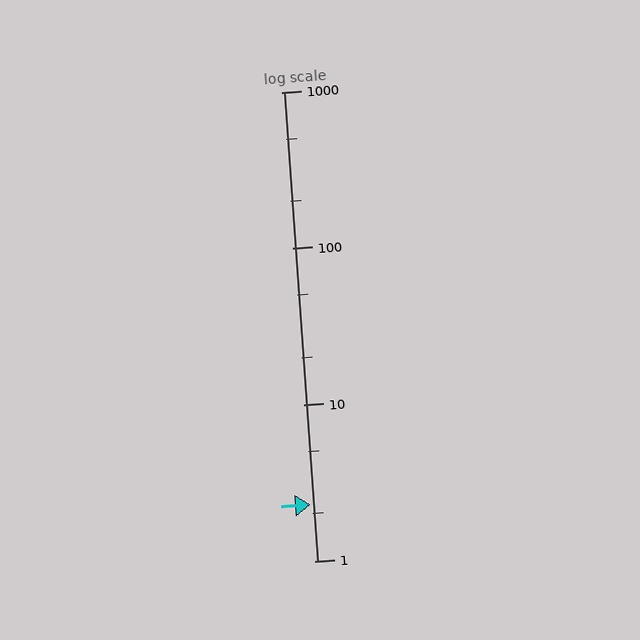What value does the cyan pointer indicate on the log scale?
The pointer indicates approximately 2.3.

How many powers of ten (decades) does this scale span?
The scale spans 3 decades, from 1 to 1000.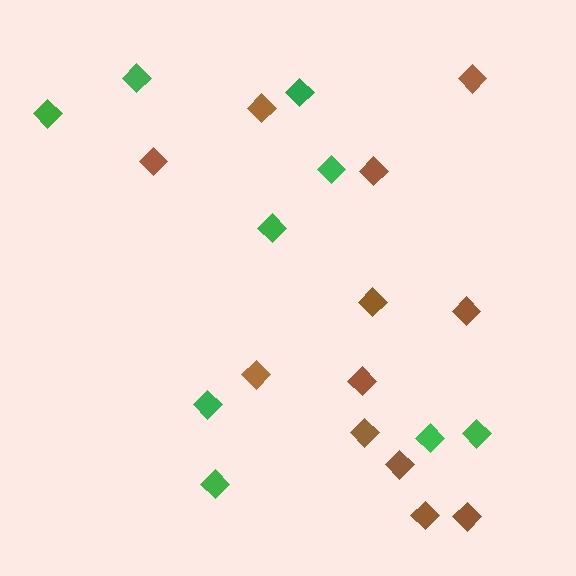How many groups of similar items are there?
There are 2 groups: one group of green diamonds (9) and one group of brown diamonds (12).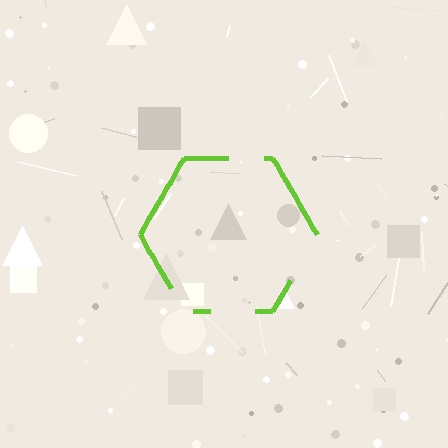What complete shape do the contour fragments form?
The contour fragments form a hexagon.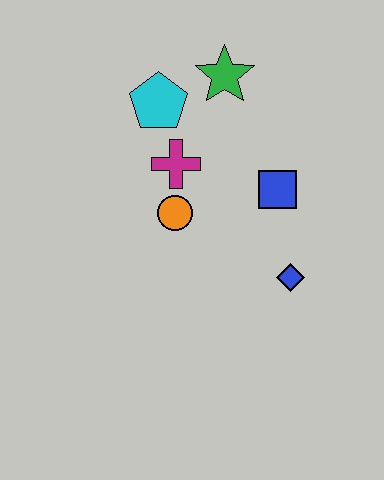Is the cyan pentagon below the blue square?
No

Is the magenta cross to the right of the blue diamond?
No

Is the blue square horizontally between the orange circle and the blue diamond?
Yes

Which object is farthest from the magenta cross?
The blue diamond is farthest from the magenta cross.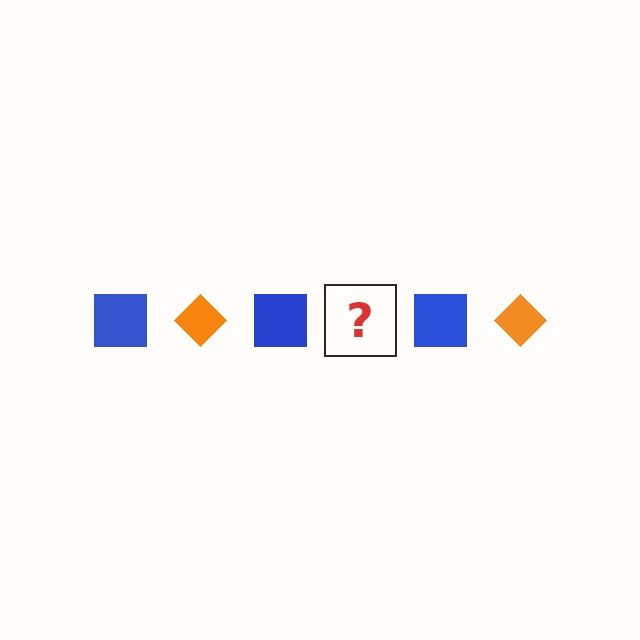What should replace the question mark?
The question mark should be replaced with an orange diamond.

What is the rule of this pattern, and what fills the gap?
The rule is that the pattern alternates between blue square and orange diamond. The gap should be filled with an orange diamond.